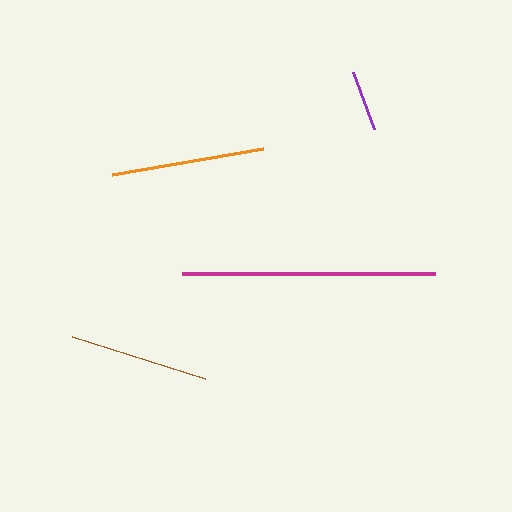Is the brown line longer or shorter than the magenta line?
The magenta line is longer than the brown line.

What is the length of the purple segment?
The purple segment is approximately 61 pixels long.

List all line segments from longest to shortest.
From longest to shortest: magenta, orange, brown, purple.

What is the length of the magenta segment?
The magenta segment is approximately 253 pixels long.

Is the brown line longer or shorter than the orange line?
The orange line is longer than the brown line.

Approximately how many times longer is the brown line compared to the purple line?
The brown line is approximately 2.3 times the length of the purple line.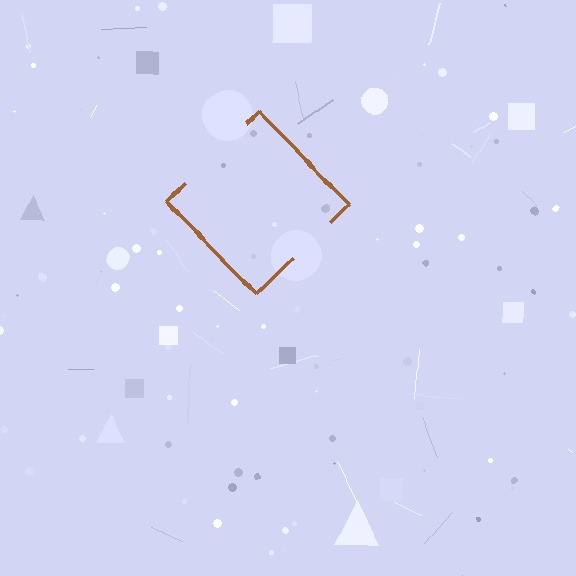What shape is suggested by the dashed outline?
The dashed outline suggests a diamond.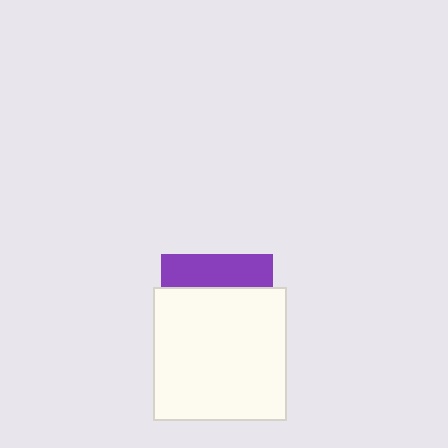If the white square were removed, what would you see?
You would see the complete purple square.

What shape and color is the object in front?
The object in front is a white square.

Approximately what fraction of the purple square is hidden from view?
Roughly 70% of the purple square is hidden behind the white square.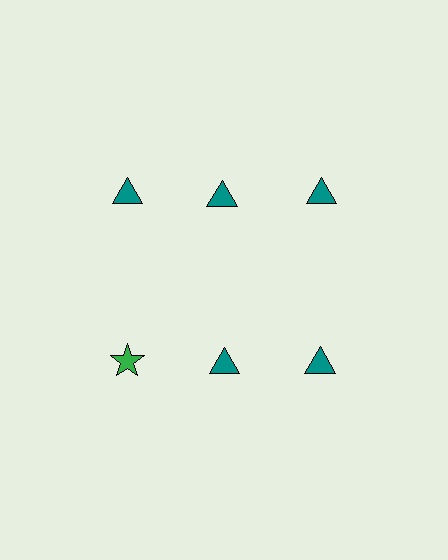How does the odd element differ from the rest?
It differs in both color (green instead of teal) and shape (star instead of triangle).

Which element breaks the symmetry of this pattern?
The green star in the second row, leftmost column breaks the symmetry. All other shapes are teal triangles.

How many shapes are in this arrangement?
There are 6 shapes arranged in a grid pattern.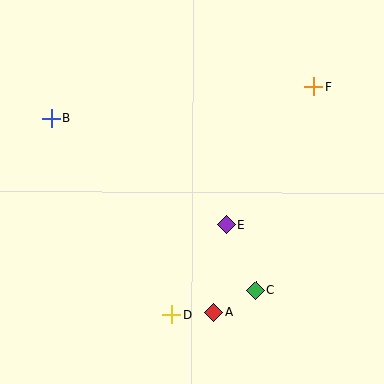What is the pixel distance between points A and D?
The distance between A and D is 42 pixels.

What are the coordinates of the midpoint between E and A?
The midpoint between E and A is at (220, 269).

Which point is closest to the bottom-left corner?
Point D is closest to the bottom-left corner.